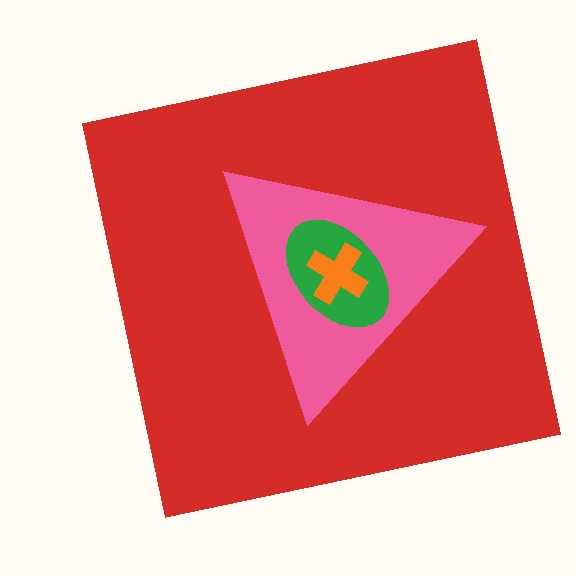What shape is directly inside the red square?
The pink triangle.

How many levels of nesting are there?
4.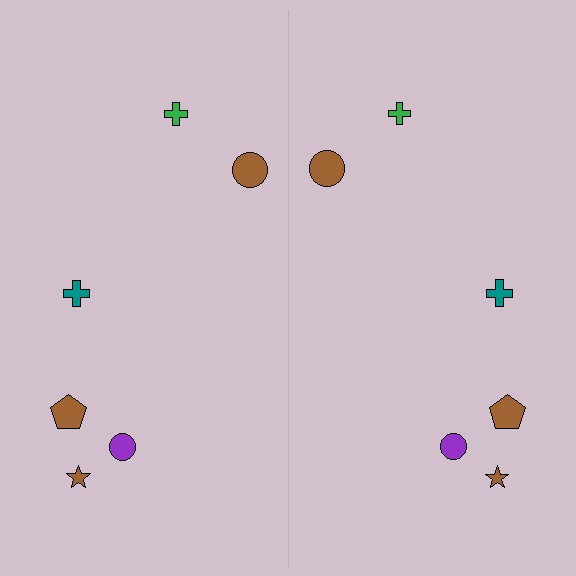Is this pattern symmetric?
Yes, this pattern has bilateral (reflection) symmetry.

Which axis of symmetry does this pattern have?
The pattern has a vertical axis of symmetry running through the center of the image.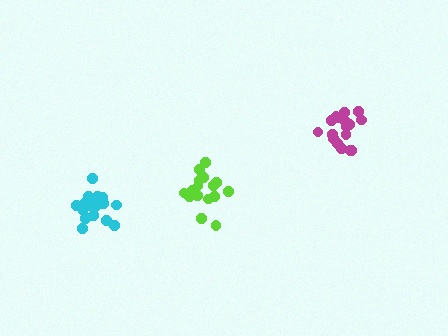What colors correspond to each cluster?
The clusters are colored: cyan, lime, magenta.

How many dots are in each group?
Group 1: 18 dots, Group 2: 18 dots, Group 3: 17 dots (53 total).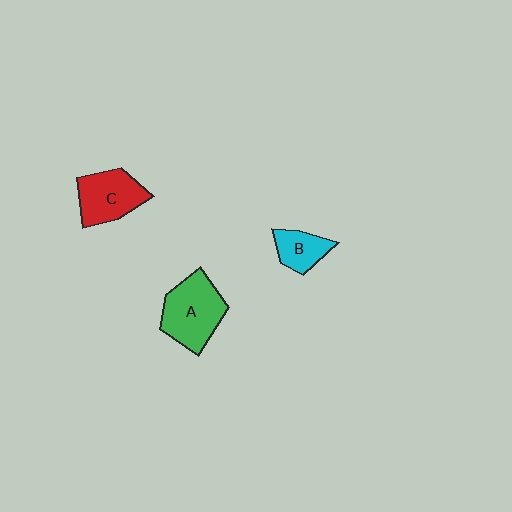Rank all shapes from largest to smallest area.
From largest to smallest: A (green), C (red), B (cyan).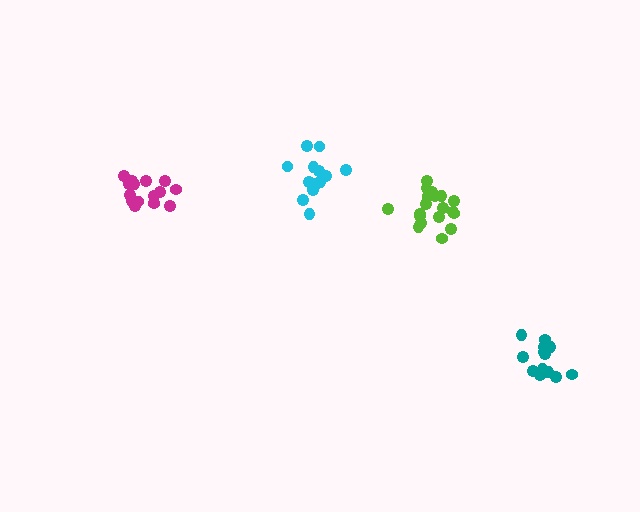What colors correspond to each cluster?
The clusters are colored: cyan, lime, teal, magenta.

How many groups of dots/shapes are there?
There are 4 groups.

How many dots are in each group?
Group 1: 13 dots, Group 2: 19 dots, Group 3: 14 dots, Group 4: 15 dots (61 total).